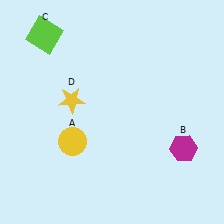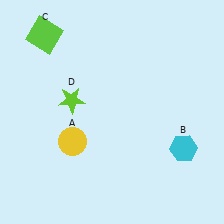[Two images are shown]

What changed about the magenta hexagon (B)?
In Image 1, B is magenta. In Image 2, it changed to cyan.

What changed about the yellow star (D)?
In Image 1, D is yellow. In Image 2, it changed to lime.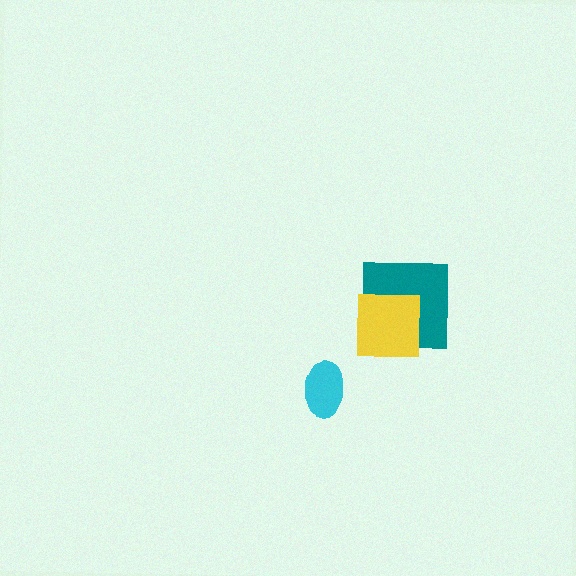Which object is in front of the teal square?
The yellow square is in front of the teal square.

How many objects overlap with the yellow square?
1 object overlaps with the yellow square.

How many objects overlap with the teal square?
1 object overlaps with the teal square.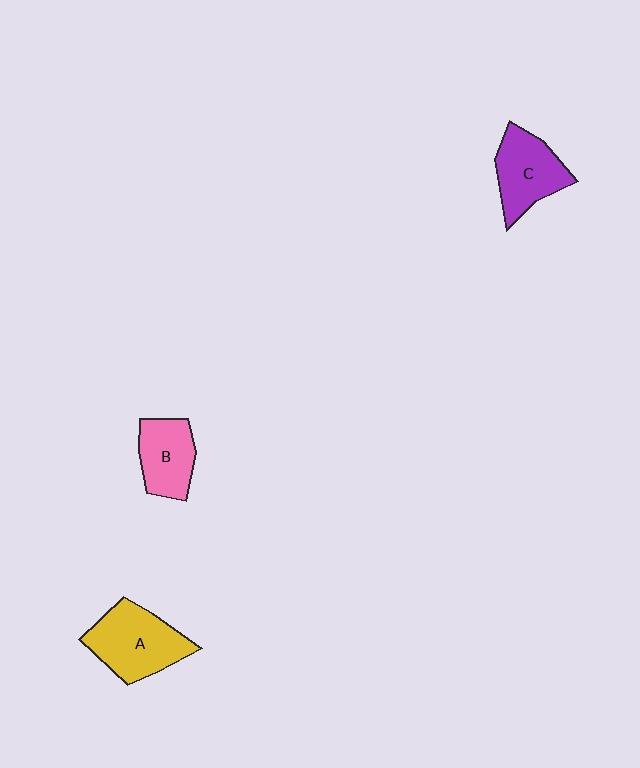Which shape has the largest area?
Shape A (yellow).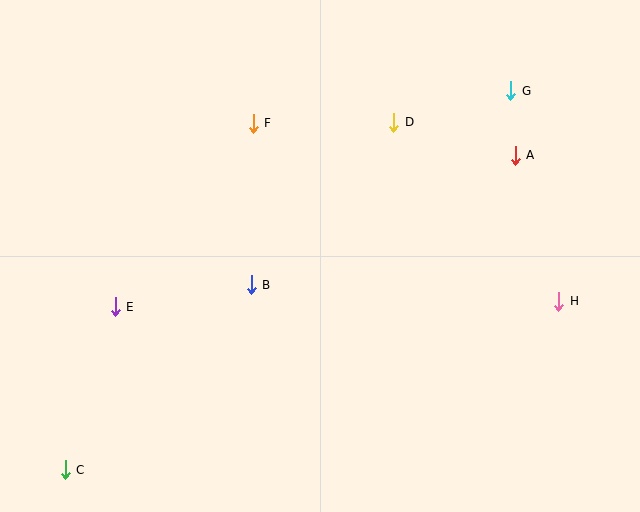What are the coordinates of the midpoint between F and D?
The midpoint between F and D is at (324, 123).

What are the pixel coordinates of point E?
Point E is at (115, 307).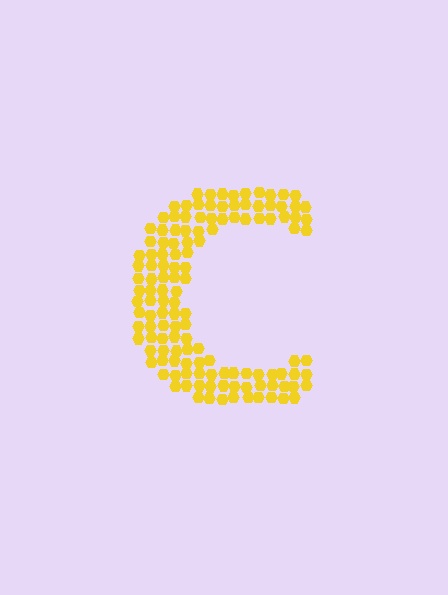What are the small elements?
The small elements are hexagons.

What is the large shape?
The large shape is the letter C.